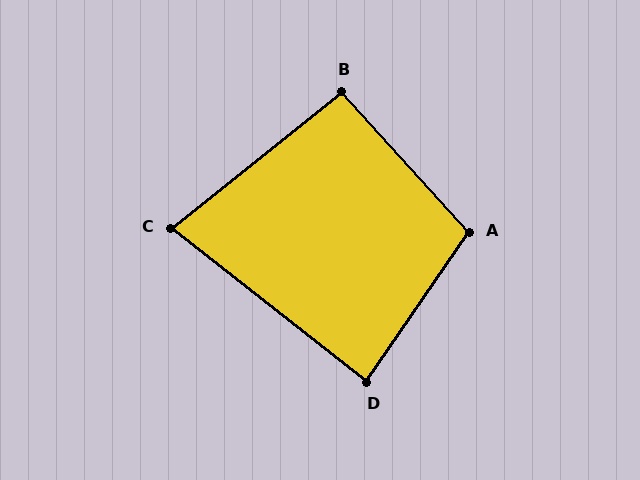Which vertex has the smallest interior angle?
C, at approximately 77 degrees.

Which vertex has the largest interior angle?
A, at approximately 103 degrees.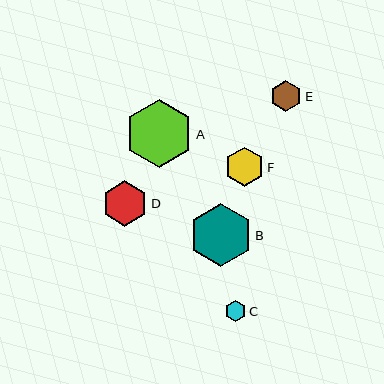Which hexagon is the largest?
Hexagon A is the largest with a size of approximately 68 pixels.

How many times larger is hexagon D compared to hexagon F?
Hexagon D is approximately 1.1 times the size of hexagon F.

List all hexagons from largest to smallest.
From largest to smallest: A, B, D, F, E, C.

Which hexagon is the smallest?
Hexagon C is the smallest with a size of approximately 21 pixels.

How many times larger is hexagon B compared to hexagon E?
Hexagon B is approximately 2.0 times the size of hexagon E.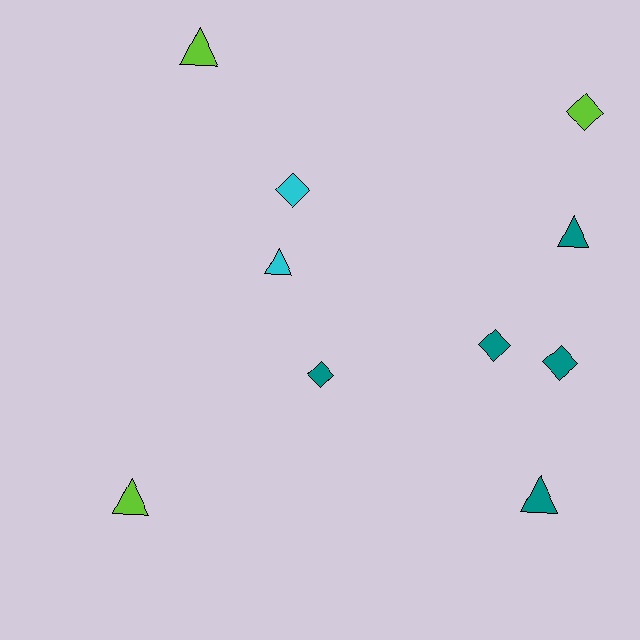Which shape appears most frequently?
Diamond, with 5 objects.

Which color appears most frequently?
Teal, with 5 objects.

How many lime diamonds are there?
There is 1 lime diamond.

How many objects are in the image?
There are 10 objects.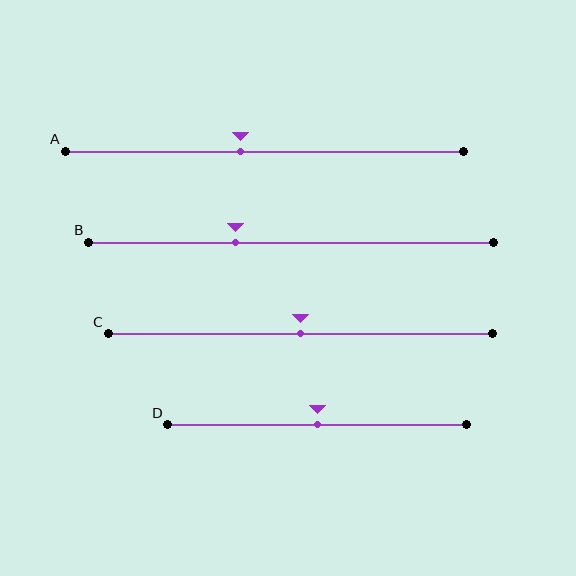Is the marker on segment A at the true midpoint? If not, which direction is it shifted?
No, the marker on segment A is shifted to the left by about 6% of the segment length.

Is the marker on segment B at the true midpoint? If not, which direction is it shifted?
No, the marker on segment B is shifted to the left by about 14% of the segment length.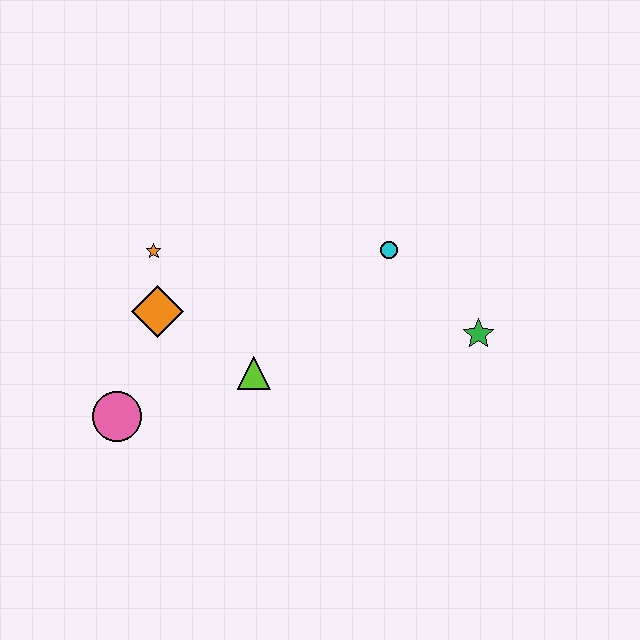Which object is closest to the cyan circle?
The green star is closest to the cyan circle.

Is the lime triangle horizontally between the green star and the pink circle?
Yes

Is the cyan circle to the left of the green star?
Yes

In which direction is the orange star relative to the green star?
The orange star is to the left of the green star.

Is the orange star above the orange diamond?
Yes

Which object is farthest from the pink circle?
The green star is farthest from the pink circle.